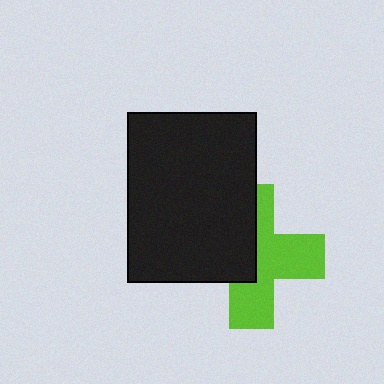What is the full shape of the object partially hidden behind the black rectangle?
The partially hidden object is a lime cross.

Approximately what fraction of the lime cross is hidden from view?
Roughly 46% of the lime cross is hidden behind the black rectangle.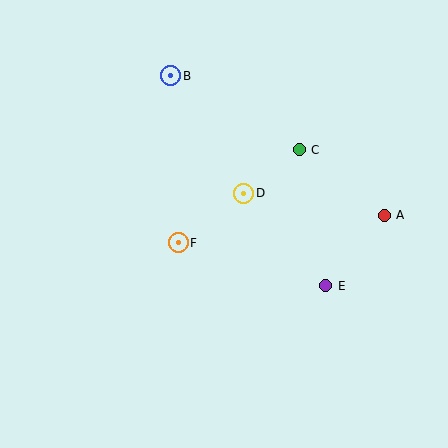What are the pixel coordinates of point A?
Point A is at (384, 215).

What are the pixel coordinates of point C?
Point C is at (299, 150).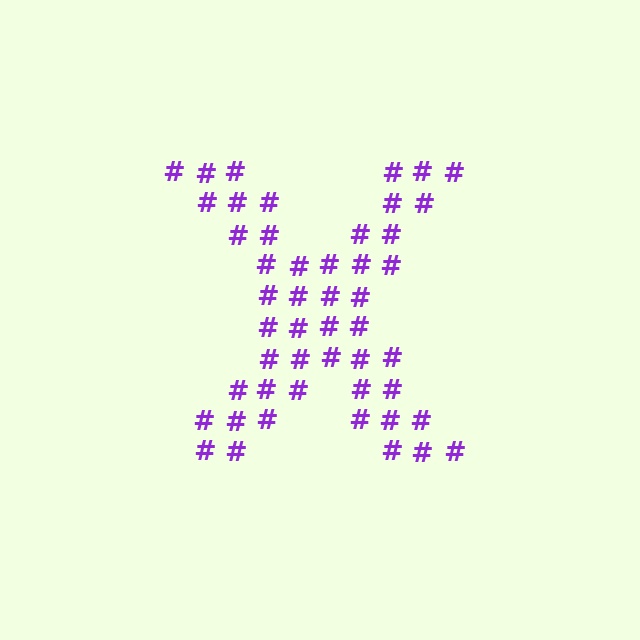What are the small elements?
The small elements are hash symbols.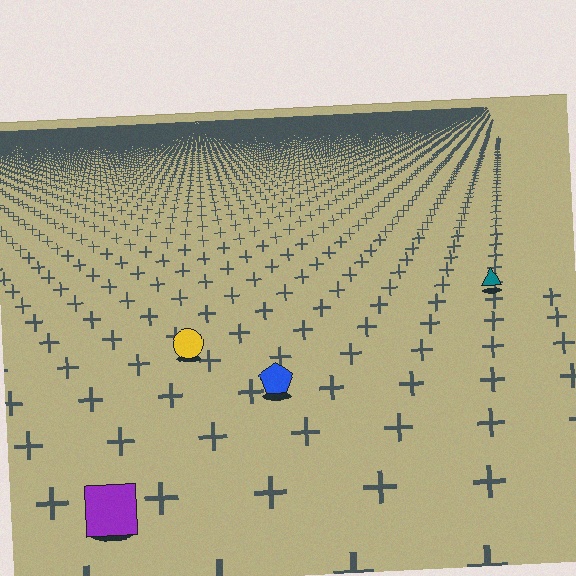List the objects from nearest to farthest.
From nearest to farthest: the purple square, the blue pentagon, the yellow circle, the teal triangle.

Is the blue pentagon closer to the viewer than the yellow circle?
Yes. The blue pentagon is closer — you can tell from the texture gradient: the ground texture is coarser near it.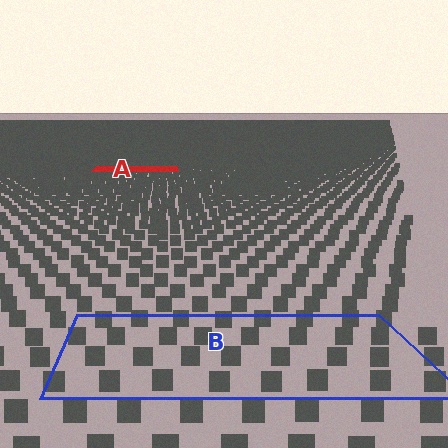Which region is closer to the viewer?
Region B is closer. The texture elements there are larger and more spread out.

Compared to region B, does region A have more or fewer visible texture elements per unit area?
Region A has more texture elements per unit area — they are packed more densely because it is farther away.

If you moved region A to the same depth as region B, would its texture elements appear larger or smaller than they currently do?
They would appear larger. At a closer depth, the same texture elements are projected at a bigger on-screen size.